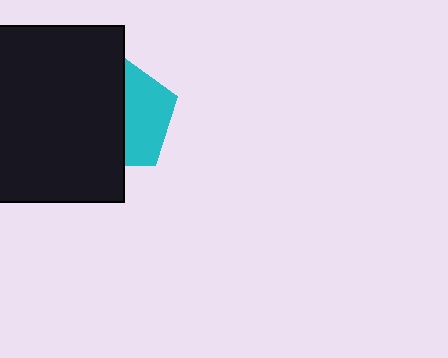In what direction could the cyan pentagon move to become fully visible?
The cyan pentagon could move right. That would shift it out from behind the black square entirely.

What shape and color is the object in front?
The object in front is a black square.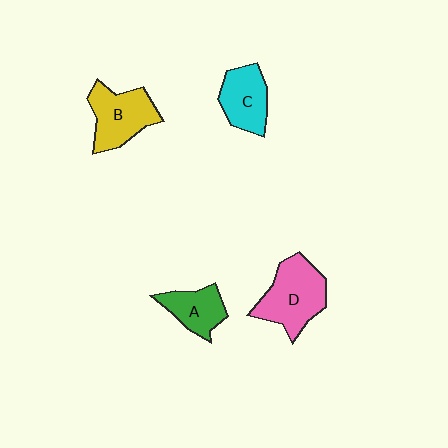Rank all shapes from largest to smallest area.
From largest to smallest: D (pink), B (yellow), C (cyan), A (green).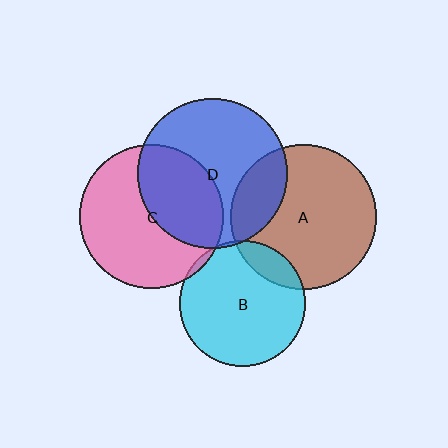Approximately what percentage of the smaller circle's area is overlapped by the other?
Approximately 5%.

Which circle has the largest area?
Circle D (blue).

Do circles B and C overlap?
Yes.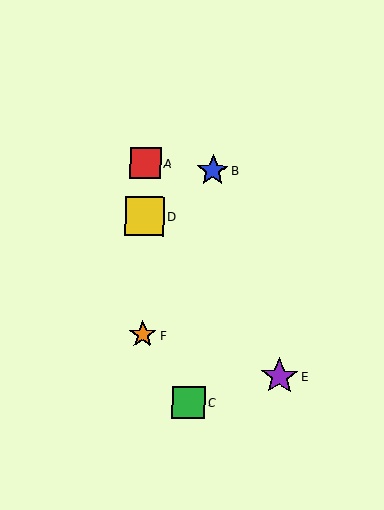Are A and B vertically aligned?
No, A is at x≈145 and B is at x≈213.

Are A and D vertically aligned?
Yes, both are at x≈145.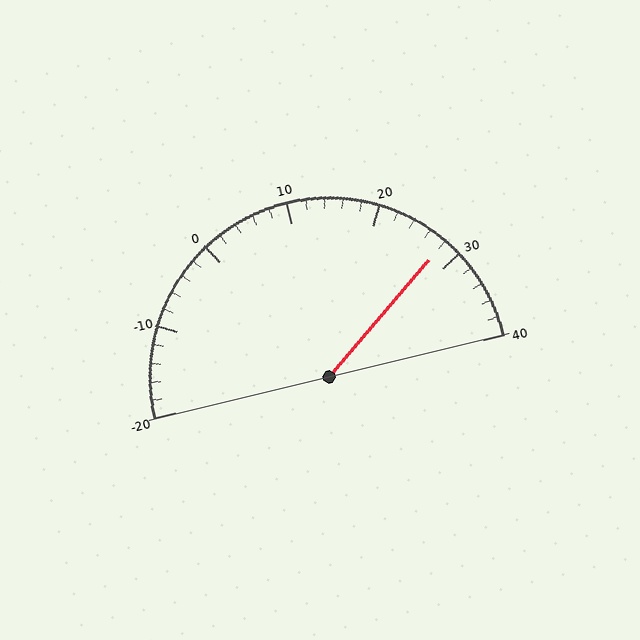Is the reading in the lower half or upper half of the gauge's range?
The reading is in the upper half of the range (-20 to 40).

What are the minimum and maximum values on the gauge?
The gauge ranges from -20 to 40.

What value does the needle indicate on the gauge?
The needle indicates approximately 28.